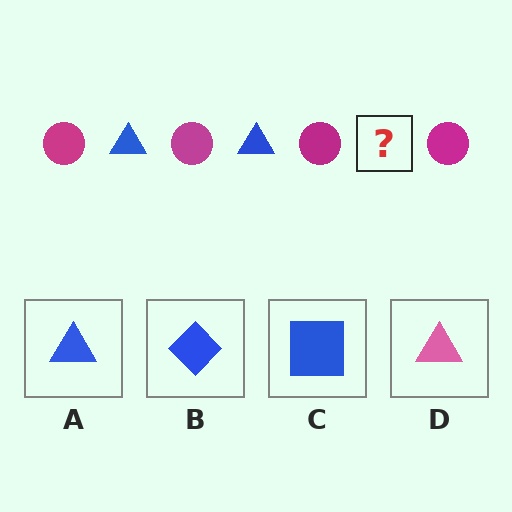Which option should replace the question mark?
Option A.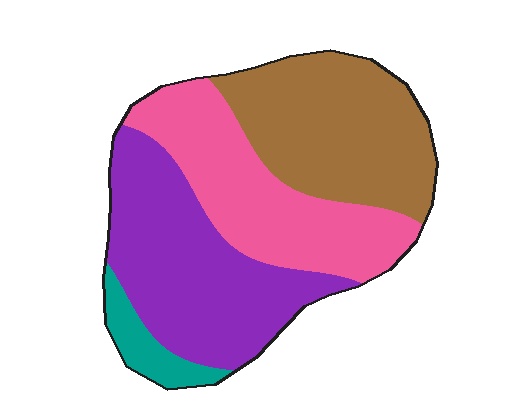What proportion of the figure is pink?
Pink covers about 30% of the figure.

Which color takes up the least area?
Teal, at roughly 5%.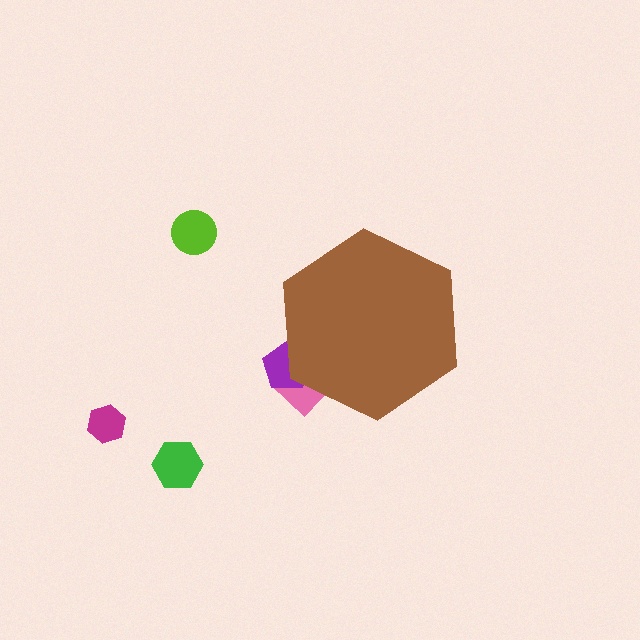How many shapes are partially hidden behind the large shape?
2 shapes are partially hidden.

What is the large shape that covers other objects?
A brown hexagon.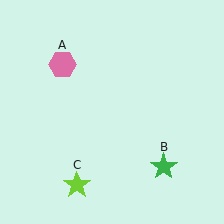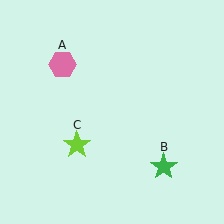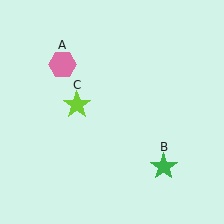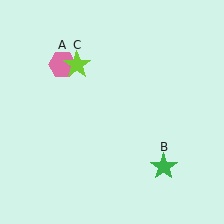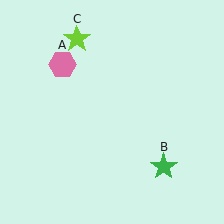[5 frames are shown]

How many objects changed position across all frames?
1 object changed position: lime star (object C).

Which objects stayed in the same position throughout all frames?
Pink hexagon (object A) and green star (object B) remained stationary.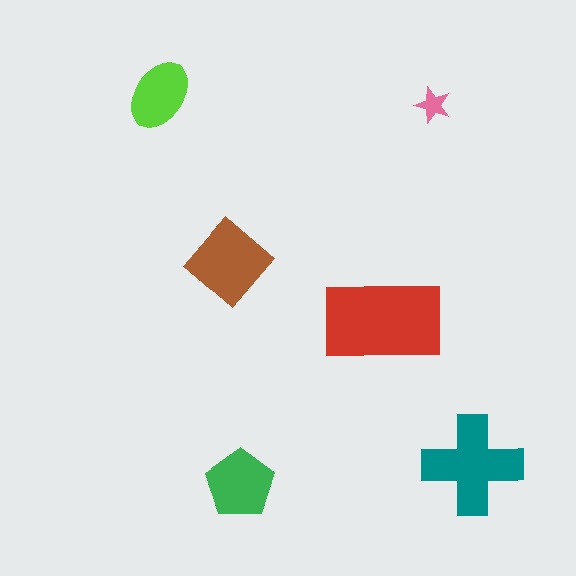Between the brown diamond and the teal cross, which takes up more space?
The teal cross.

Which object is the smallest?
The pink star.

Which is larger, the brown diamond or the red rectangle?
The red rectangle.